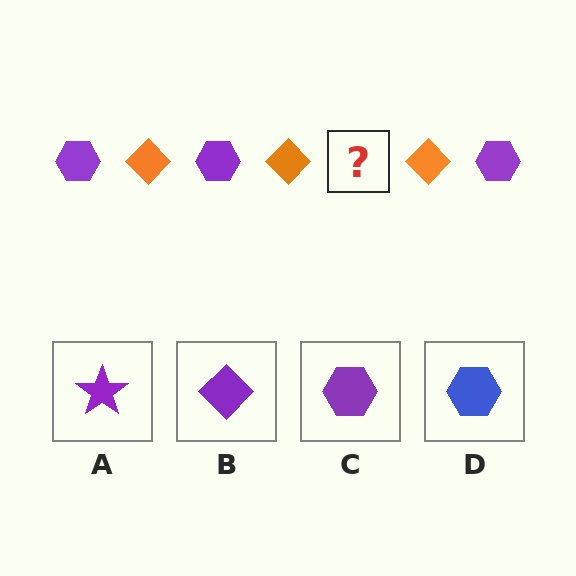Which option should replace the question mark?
Option C.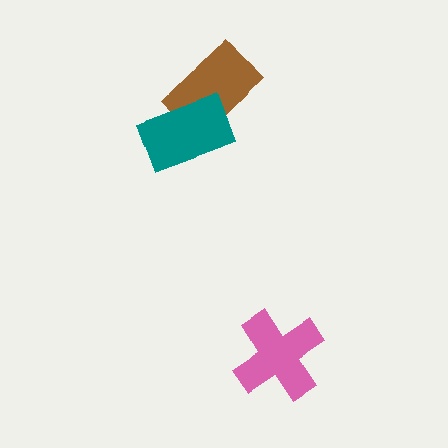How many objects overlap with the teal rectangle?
1 object overlaps with the teal rectangle.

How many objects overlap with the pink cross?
0 objects overlap with the pink cross.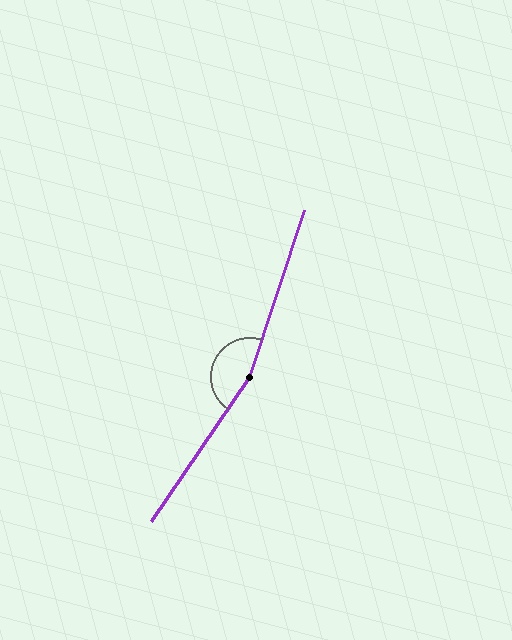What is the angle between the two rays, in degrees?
Approximately 164 degrees.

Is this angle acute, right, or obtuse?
It is obtuse.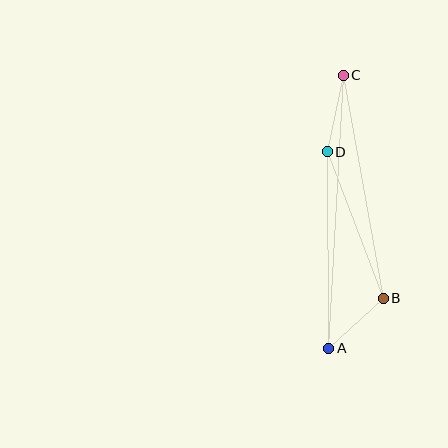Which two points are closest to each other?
Points A and B are closest to each other.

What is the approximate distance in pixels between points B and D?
The distance between B and D is approximately 157 pixels.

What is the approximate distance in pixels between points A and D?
The distance between A and D is approximately 196 pixels.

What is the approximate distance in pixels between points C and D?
The distance between C and D is approximately 78 pixels.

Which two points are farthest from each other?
Points A and C are farthest from each other.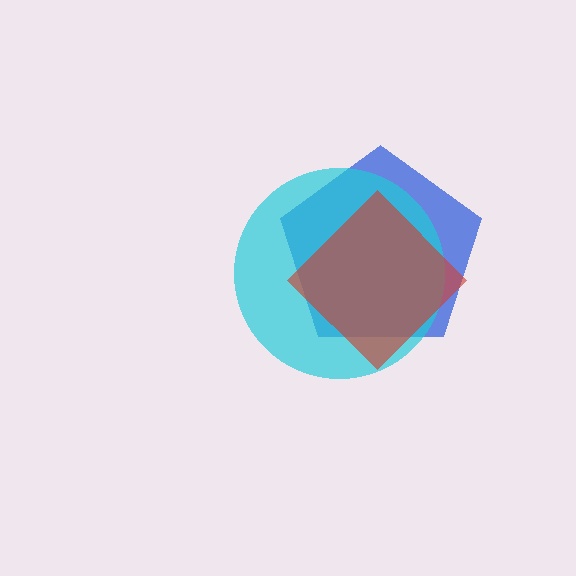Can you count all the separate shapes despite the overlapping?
Yes, there are 3 separate shapes.